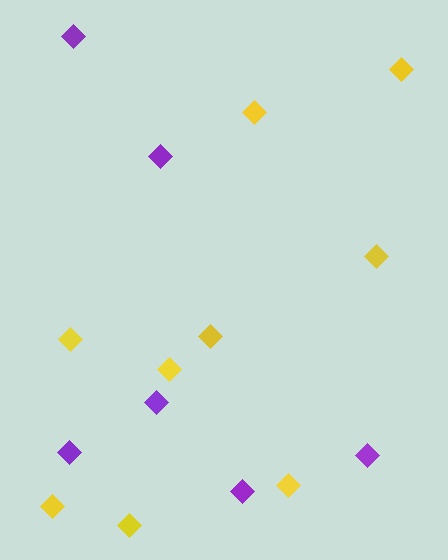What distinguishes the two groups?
There are 2 groups: one group of yellow diamonds (9) and one group of purple diamonds (6).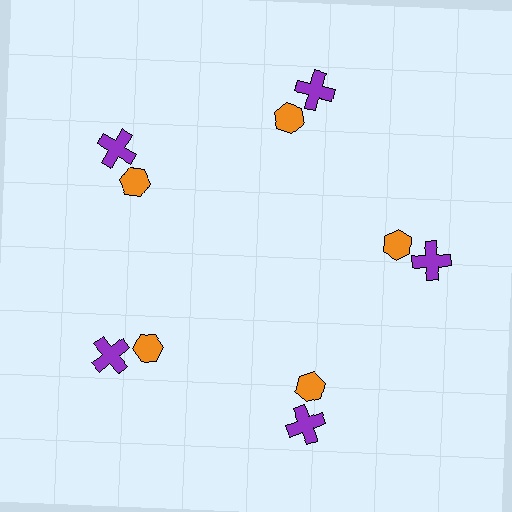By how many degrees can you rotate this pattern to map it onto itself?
The pattern maps onto itself every 72 degrees of rotation.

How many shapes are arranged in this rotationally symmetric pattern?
There are 10 shapes, arranged in 5 groups of 2.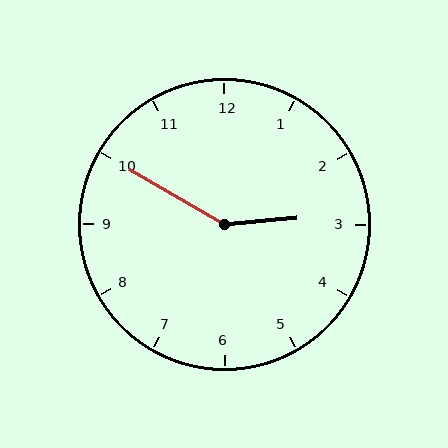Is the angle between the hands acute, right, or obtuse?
It is obtuse.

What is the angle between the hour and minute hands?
Approximately 145 degrees.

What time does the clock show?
2:50.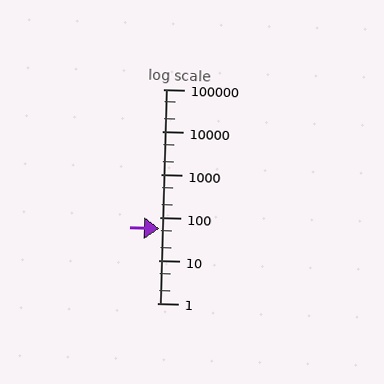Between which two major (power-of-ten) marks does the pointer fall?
The pointer is between 10 and 100.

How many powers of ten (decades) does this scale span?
The scale spans 5 decades, from 1 to 100000.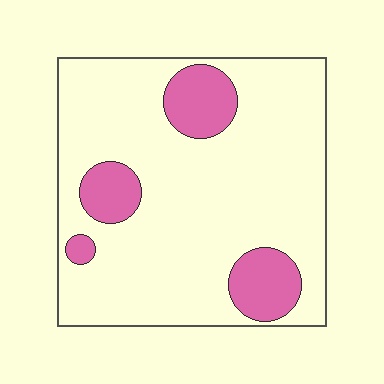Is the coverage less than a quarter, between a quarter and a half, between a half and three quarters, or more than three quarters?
Less than a quarter.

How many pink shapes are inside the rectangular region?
4.